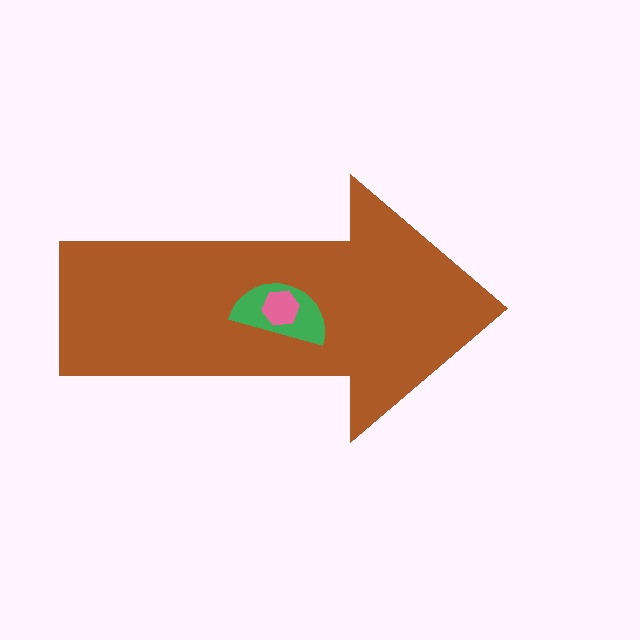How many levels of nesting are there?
3.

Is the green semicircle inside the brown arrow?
Yes.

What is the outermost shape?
The brown arrow.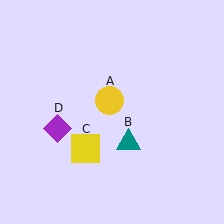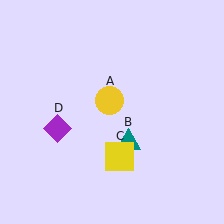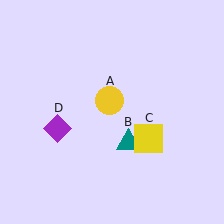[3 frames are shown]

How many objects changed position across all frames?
1 object changed position: yellow square (object C).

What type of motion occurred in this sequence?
The yellow square (object C) rotated counterclockwise around the center of the scene.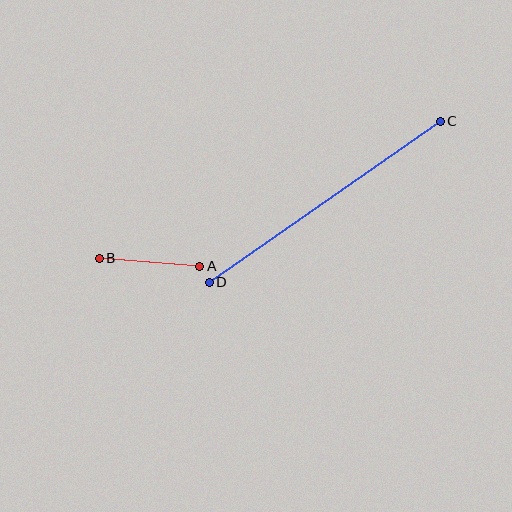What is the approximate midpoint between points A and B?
The midpoint is at approximately (150, 262) pixels.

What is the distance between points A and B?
The distance is approximately 101 pixels.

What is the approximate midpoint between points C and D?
The midpoint is at approximately (325, 202) pixels.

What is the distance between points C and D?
The distance is approximately 281 pixels.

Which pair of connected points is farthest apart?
Points C and D are farthest apart.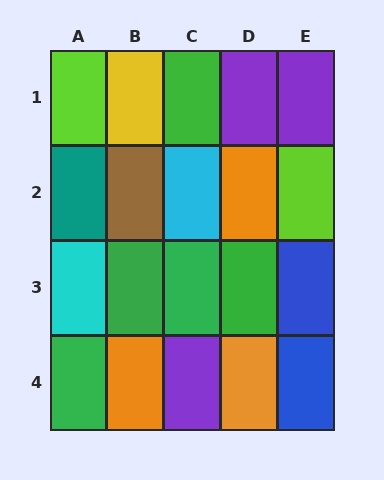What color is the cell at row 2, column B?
Brown.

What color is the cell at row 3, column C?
Green.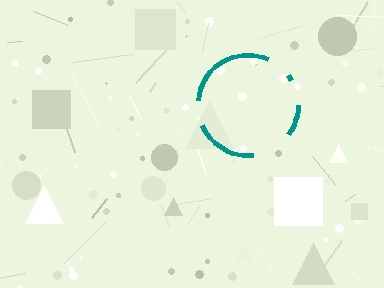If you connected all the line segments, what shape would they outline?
They would outline a circle.